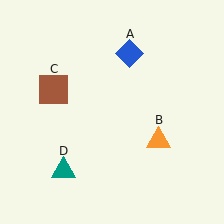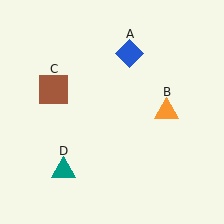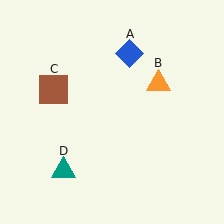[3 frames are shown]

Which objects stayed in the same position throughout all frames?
Blue diamond (object A) and brown square (object C) and teal triangle (object D) remained stationary.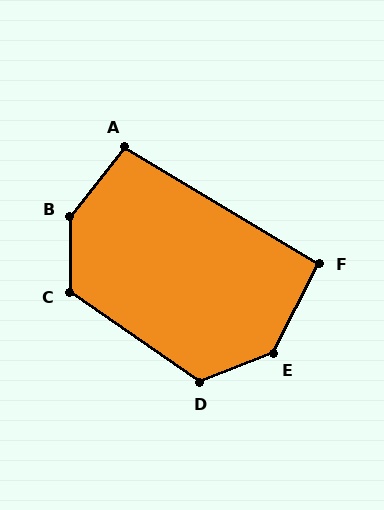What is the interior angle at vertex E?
Approximately 139 degrees (obtuse).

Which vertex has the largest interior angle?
B, at approximately 143 degrees.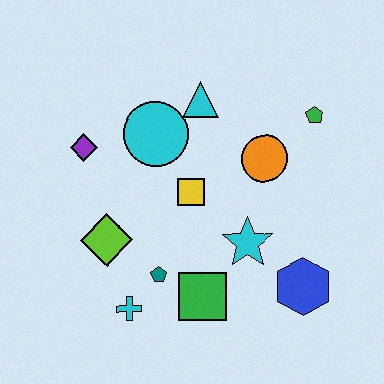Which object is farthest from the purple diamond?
The blue hexagon is farthest from the purple diamond.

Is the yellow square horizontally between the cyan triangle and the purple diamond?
Yes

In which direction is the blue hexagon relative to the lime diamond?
The blue hexagon is to the right of the lime diamond.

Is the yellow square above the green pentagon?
No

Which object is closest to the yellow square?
The cyan circle is closest to the yellow square.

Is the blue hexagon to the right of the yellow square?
Yes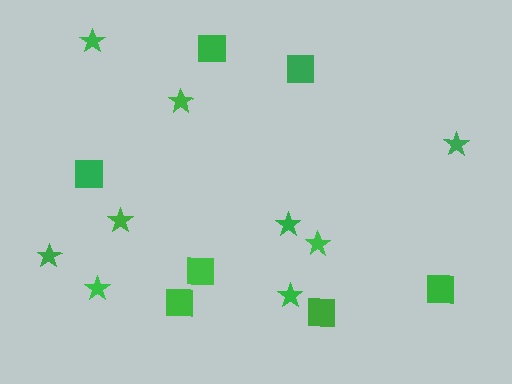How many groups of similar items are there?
There are 2 groups: one group of squares (7) and one group of stars (9).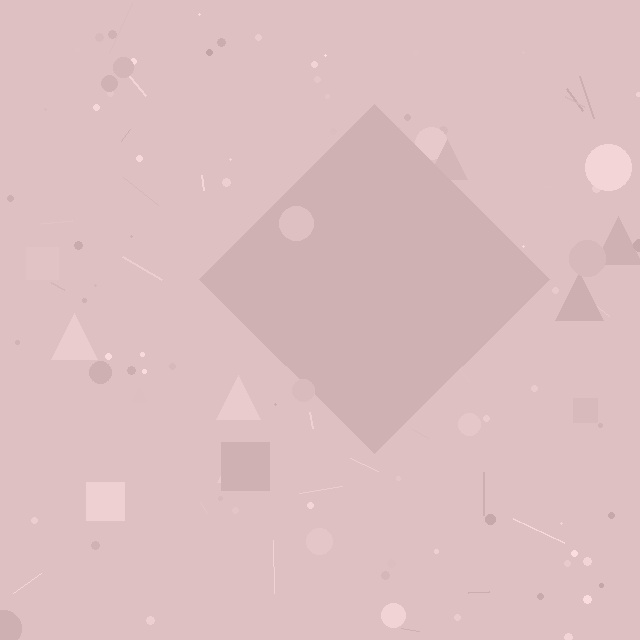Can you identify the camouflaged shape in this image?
The camouflaged shape is a diamond.